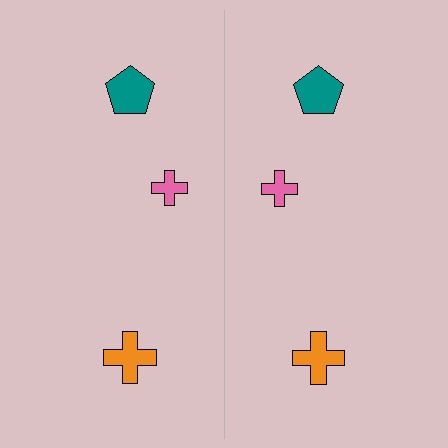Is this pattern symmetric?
Yes, this pattern has bilateral (reflection) symmetry.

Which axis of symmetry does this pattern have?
The pattern has a vertical axis of symmetry running through the center of the image.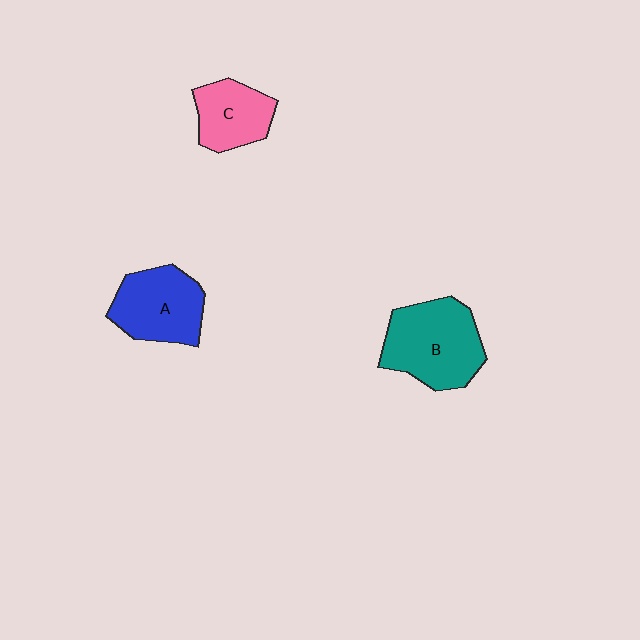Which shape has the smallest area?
Shape C (pink).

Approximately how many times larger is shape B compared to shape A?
Approximately 1.2 times.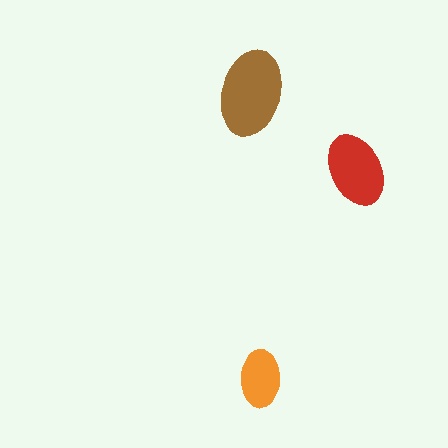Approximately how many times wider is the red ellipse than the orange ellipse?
About 1.5 times wider.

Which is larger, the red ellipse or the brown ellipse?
The brown one.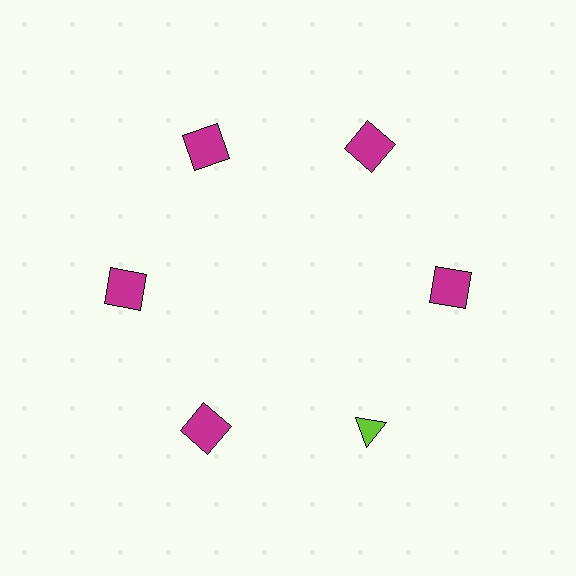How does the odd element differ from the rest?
It differs in both color (lime instead of magenta) and shape (triangle instead of square).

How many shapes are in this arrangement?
There are 6 shapes arranged in a ring pattern.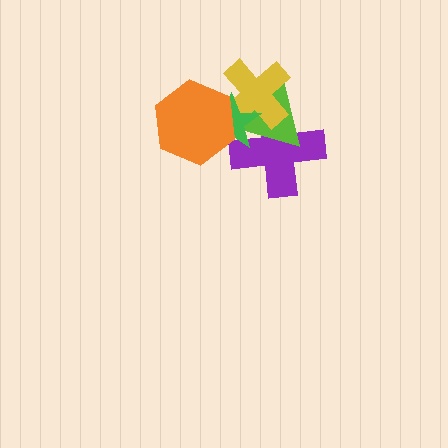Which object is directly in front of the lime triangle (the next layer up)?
The yellow cross is directly in front of the lime triangle.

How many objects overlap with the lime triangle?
4 objects overlap with the lime triangle.